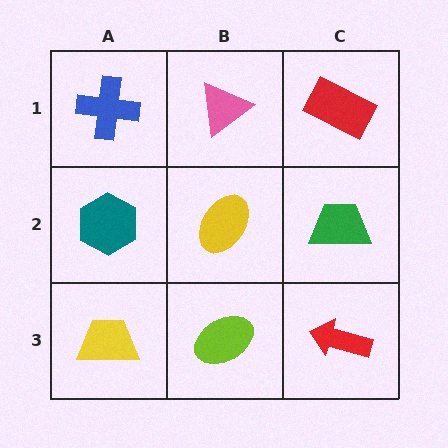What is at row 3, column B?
A lime ellipse.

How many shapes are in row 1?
3 shapes.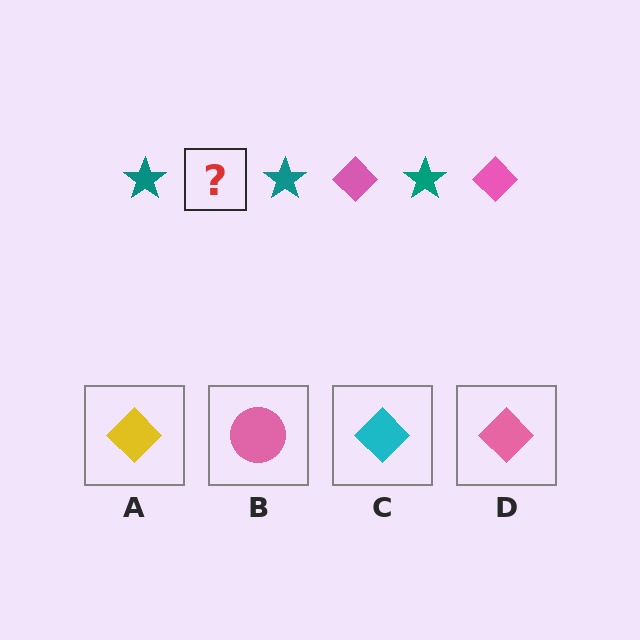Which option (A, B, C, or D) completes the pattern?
D.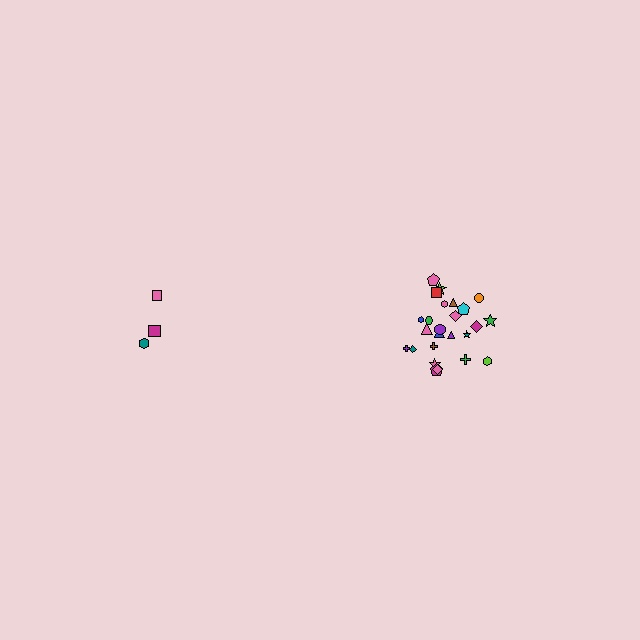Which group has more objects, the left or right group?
The right group.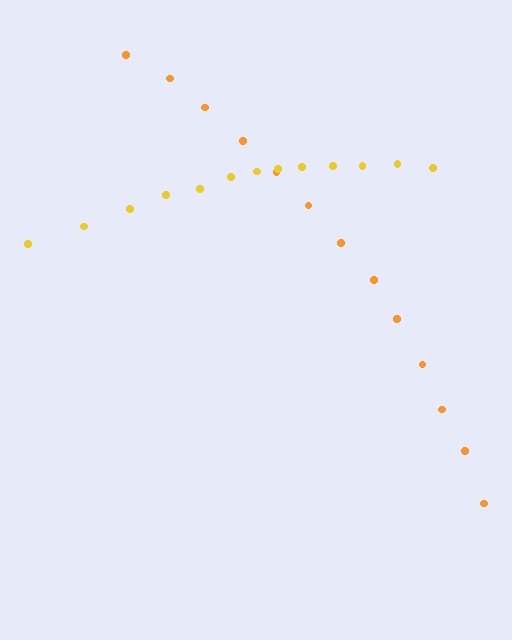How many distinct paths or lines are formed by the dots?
There are 2 distinct paths.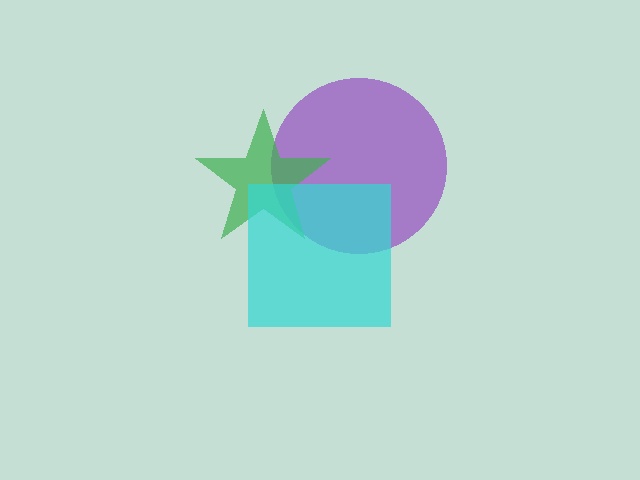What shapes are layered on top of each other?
The layered shapes are: a purple circle, a green star, a cyan square.